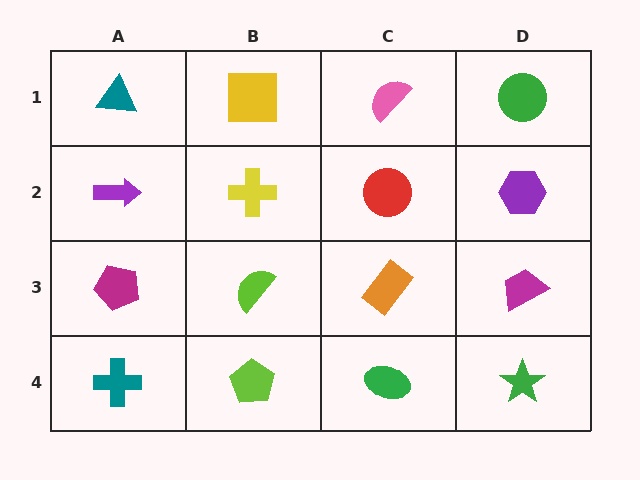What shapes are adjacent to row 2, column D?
A green circle (row 1, column D), a magenta trapezoid (row 3, column D), a red circle (row 2, column C).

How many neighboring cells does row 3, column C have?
4.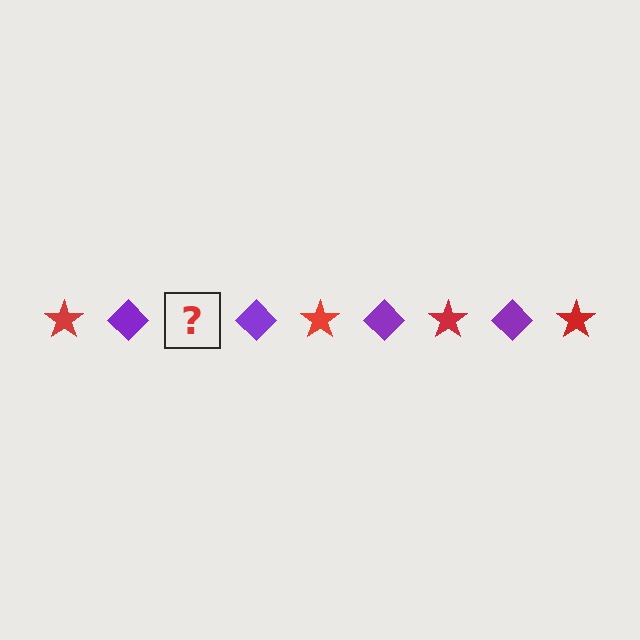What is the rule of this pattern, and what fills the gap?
The rule is that the pattern alternates between red star and purple diamond. The gap should be filled with a red star.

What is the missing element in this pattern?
The missing element is a red star.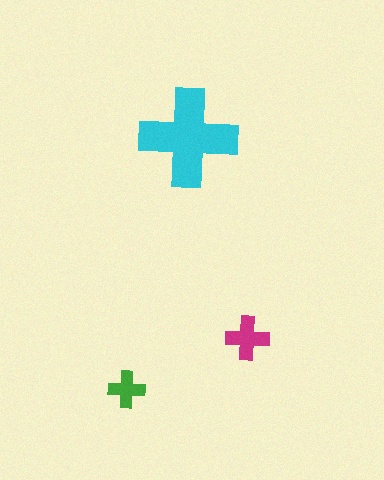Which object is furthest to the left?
The green cross is leftmost.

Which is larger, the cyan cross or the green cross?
The cyan one.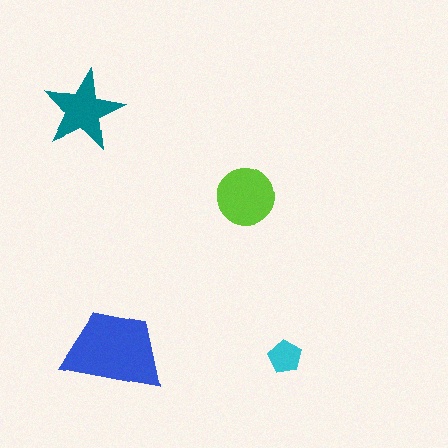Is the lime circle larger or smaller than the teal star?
Larger.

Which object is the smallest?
The cyan pentagon.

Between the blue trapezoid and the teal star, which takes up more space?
The blue trapezoid.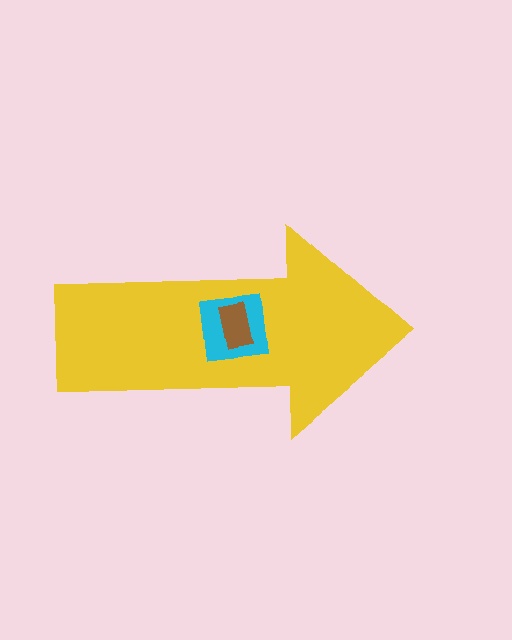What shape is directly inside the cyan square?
The brown rectangle.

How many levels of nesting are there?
3.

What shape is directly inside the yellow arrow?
The cyan square.